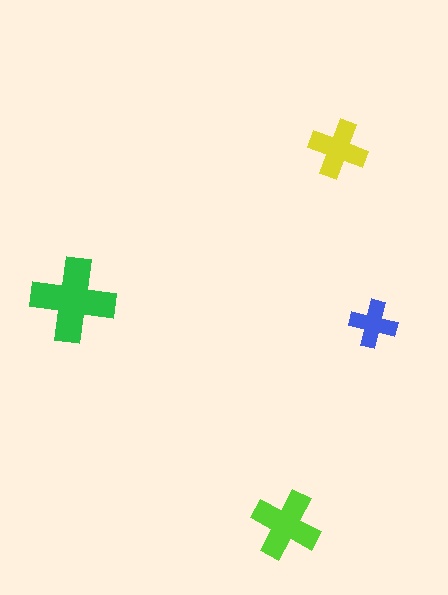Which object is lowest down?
The lime cross is bottommost.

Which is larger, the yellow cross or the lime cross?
The lime one.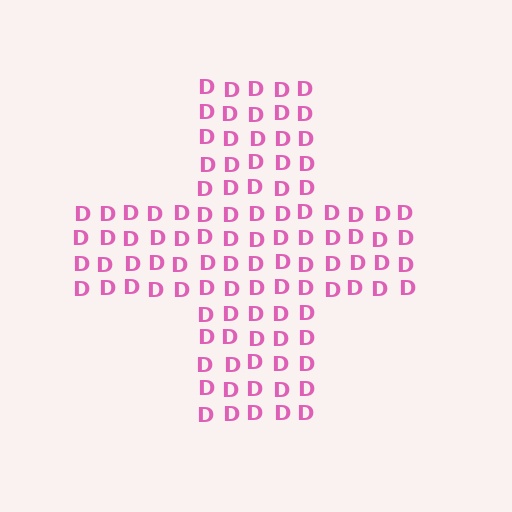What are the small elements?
The small elements are letter D's.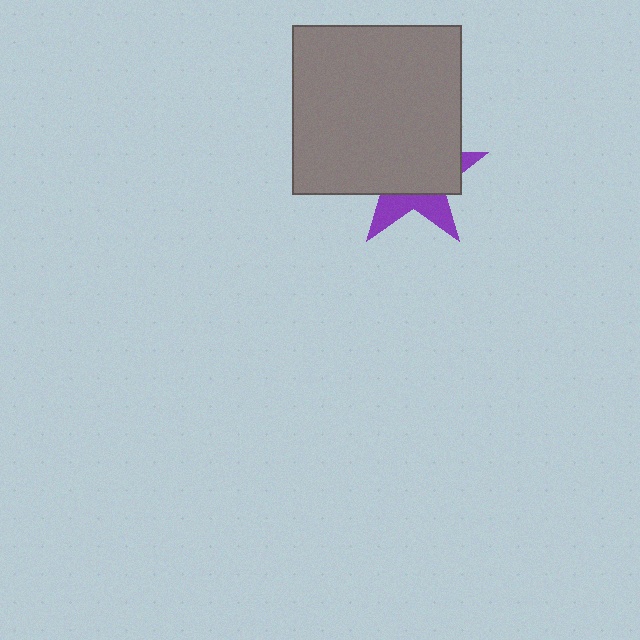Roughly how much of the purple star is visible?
A small part of it is visible (roughly 33%).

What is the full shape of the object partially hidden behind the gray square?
The partially hidden object is a purple star.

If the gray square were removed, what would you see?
You would see the complete purple star.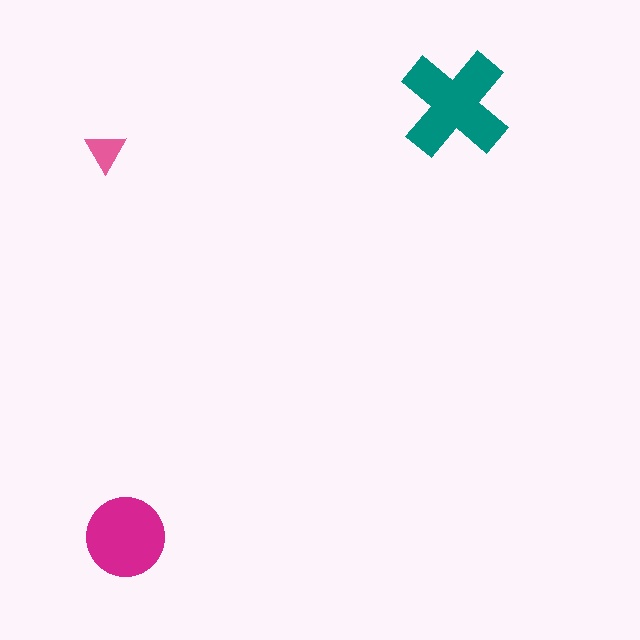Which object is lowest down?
The magenta circle is bottommost.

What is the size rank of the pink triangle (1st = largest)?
3rd.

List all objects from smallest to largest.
The pink triangle, the magenta circle, the teal cross.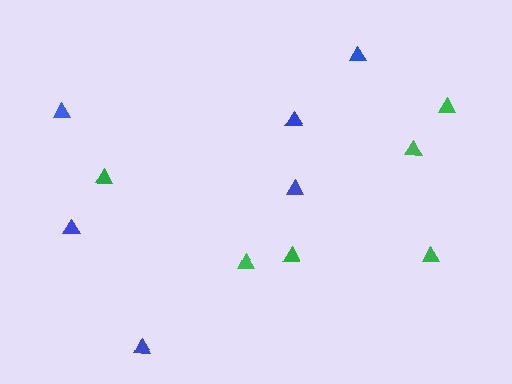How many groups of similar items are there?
There are 2 groups: one group of green triangles (6) and one group of blue triangles (6).